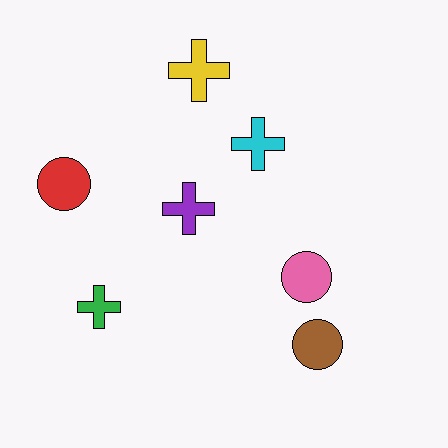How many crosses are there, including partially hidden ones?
There are 4 crosses.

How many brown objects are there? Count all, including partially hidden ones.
There is 1 brown object.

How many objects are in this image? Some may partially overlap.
There are 7 objects.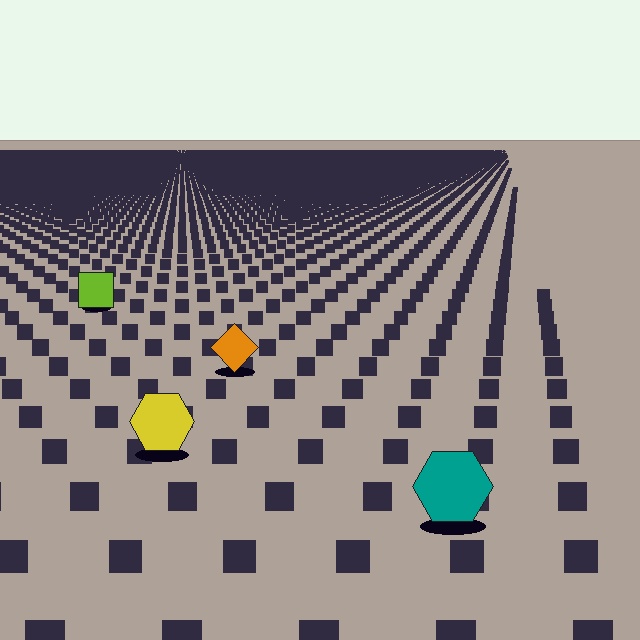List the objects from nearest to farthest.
From nearest to farthest: the teal hexagon, the yellow hexagon, the orange diamond, the lime square.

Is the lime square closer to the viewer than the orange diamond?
No. The orange diamond is closer — you can tell from the texture gradient: the ground texture is coarser near it.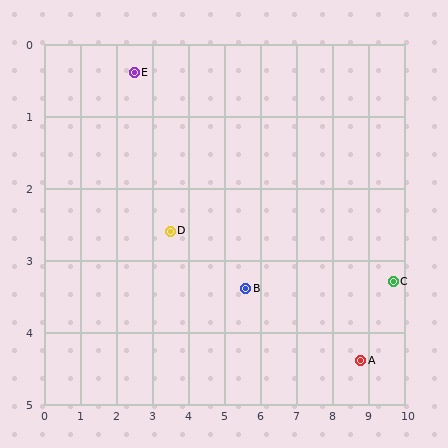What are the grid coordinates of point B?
Point B is at approximately (5.6, 3.4).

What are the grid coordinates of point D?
Point D is at approximately (3.5, 2.6).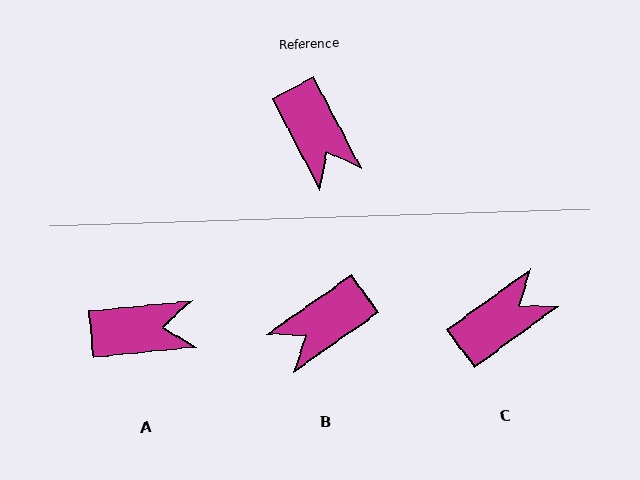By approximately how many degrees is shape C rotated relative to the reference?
Approximately 98 degrees counter-clockwise.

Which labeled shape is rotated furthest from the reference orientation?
C, about 98 degrees away.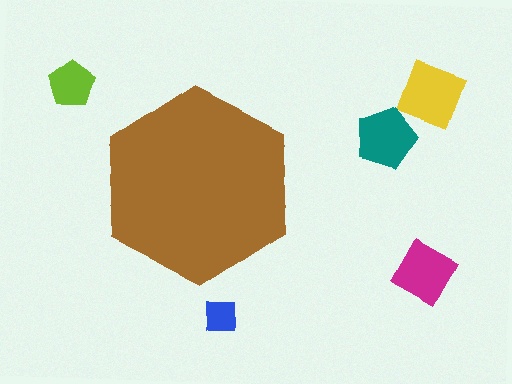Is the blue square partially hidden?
No, the blue square is fully visible.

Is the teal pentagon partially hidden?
No, the teal pentagon is fully visible.